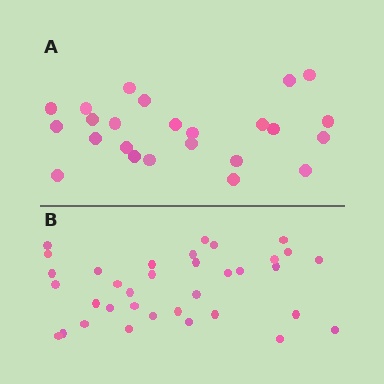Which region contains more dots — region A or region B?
Region B (the bottom region) has more dots.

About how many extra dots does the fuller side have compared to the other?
Region B has roughly 12 or so more dots than region A.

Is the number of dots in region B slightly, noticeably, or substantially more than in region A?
Region B has substantially more. The ratio is roughly 1.5 to 1.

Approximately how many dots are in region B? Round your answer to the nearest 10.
About 40 dots. (The exact count is 35, which rounds to 40.)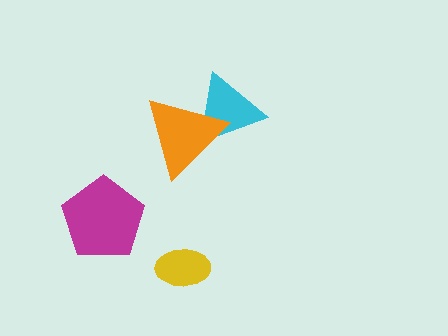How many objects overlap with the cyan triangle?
1 object overlaps with the cyan triangle.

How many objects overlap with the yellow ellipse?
0 objects overlap with the yellow ellipse.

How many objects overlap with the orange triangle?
1 object overlaps with the orange triangle.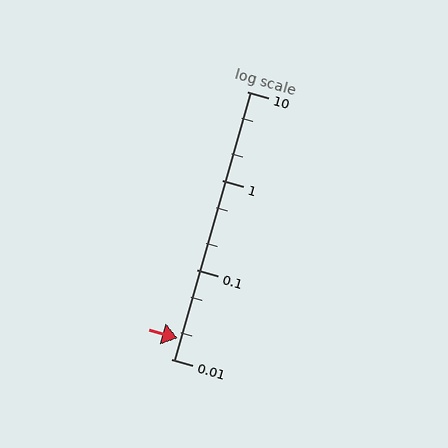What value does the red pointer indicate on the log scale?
The pointer indicates approximately 0.017.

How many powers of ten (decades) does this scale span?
The scale spans 3 decades, from 0.01 to 10.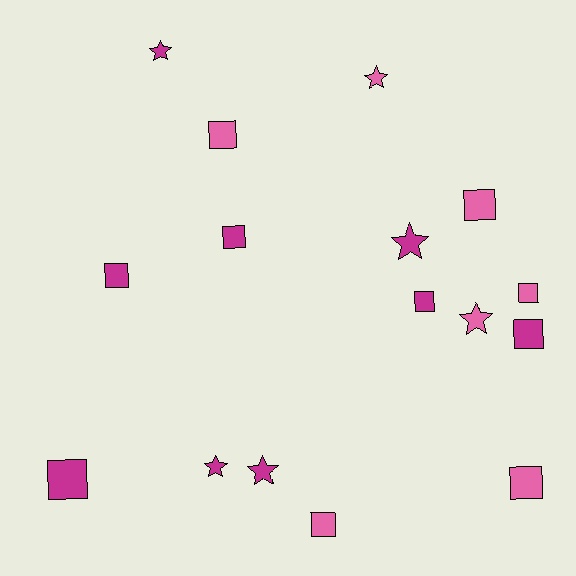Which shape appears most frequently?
Square, with 10 objects.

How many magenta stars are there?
There are 4 magenta stars.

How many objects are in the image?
There are 16 objects.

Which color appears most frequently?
Magenta, with 9 objects.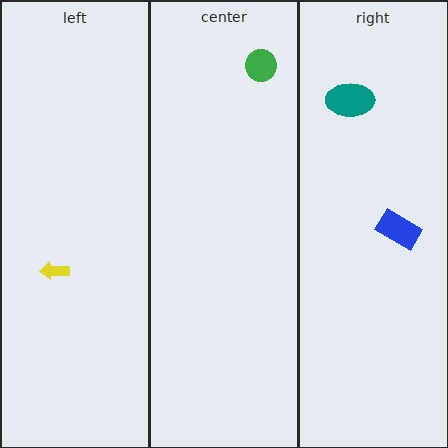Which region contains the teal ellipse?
The right region.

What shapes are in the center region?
The green circle.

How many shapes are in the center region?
1.